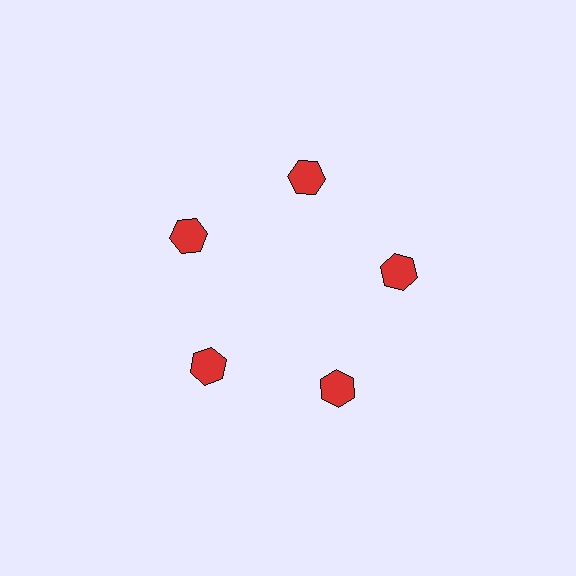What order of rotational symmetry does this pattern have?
This pattern has 5-fold rotational symmetry.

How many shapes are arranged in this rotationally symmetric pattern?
There are 5 shapes, arranged in 5 groups of 1.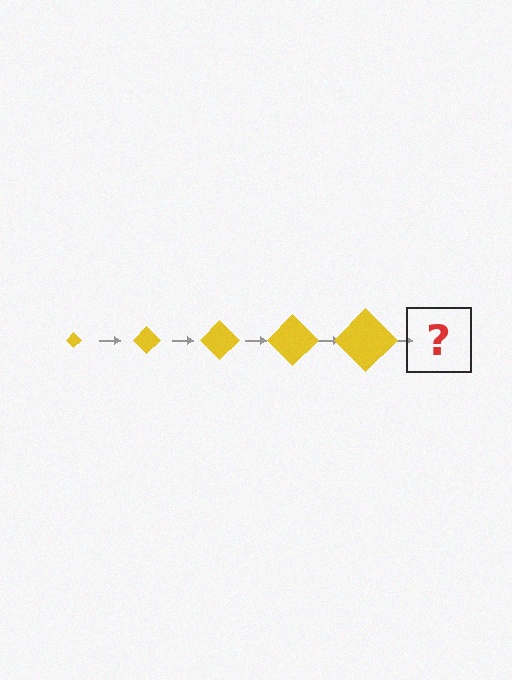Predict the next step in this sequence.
The next step is a yellow diamond, larger than the previous one.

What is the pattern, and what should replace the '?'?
The pattern is that the diamond gets progressively larger each step. The '?' should be a yellow diamond, larger than the previous one.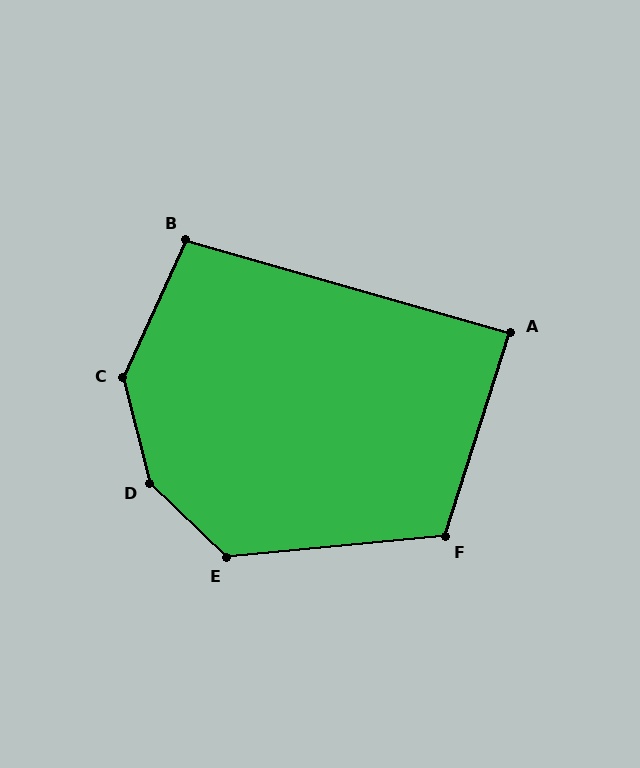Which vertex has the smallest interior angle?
A, at approximately 88 degrees.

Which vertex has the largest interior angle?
D, at approximately 148 degrees.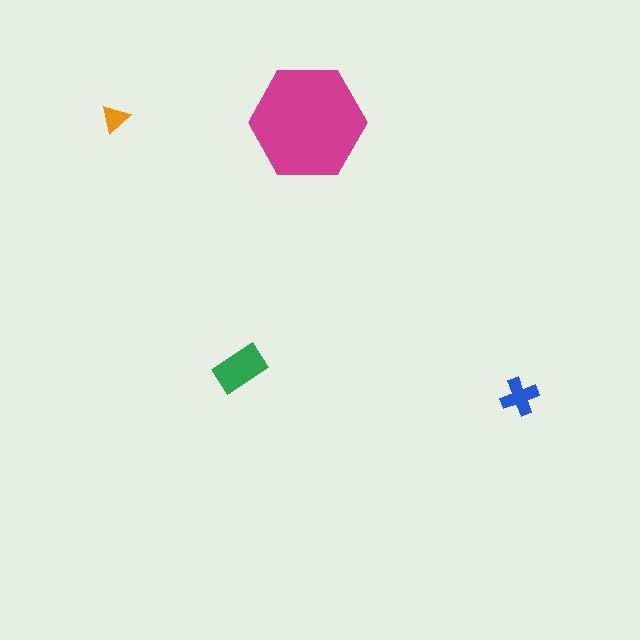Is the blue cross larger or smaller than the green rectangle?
Smaller.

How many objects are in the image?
There are 4 objects in the image.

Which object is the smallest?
The orange triangle.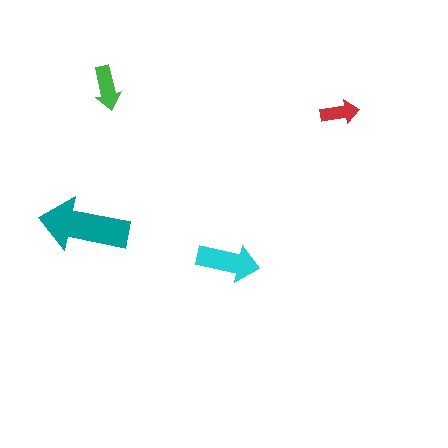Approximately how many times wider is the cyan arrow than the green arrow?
About 1.5 times wider.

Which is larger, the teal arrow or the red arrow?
The teal one.